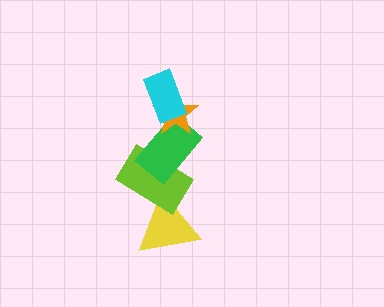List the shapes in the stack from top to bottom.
From top to bottom: the cyan rectangle, the orange star, the green rectangle, the lime rectangle, the yellow triangle.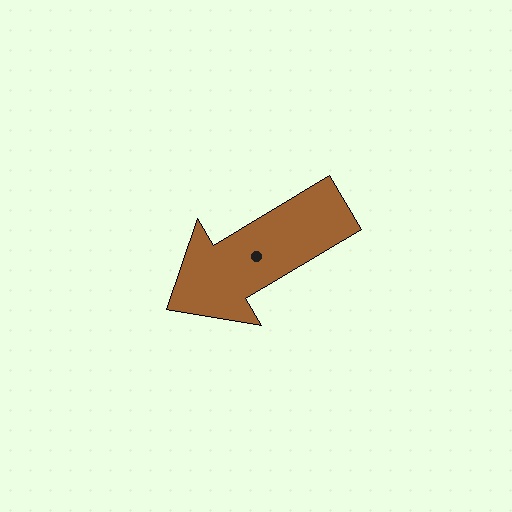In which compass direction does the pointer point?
Southwest.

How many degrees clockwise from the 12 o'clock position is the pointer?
Approximately 239 degrees.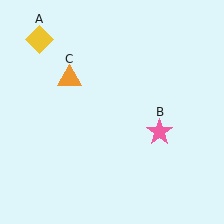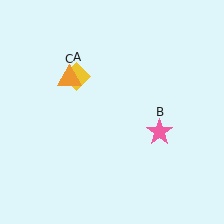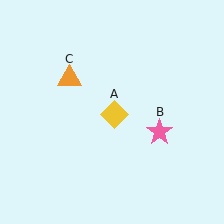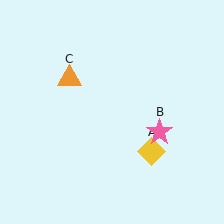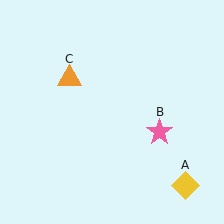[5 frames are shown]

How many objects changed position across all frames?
1 object changed position: yellow diamond (object A).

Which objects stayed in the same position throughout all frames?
Pink star (object B) and orange triangle (object C) remained stationary.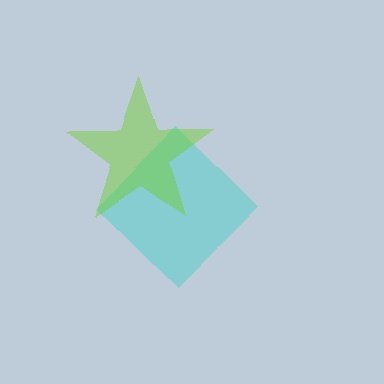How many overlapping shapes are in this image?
There are 2 overlapping shapes in the image.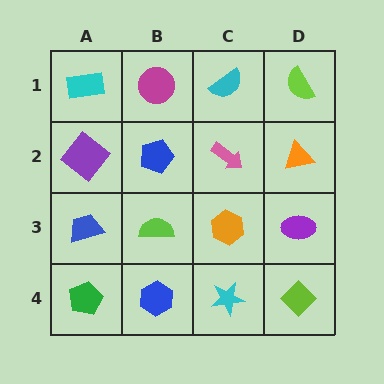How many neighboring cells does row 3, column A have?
3.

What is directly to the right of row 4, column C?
A lime diamond.